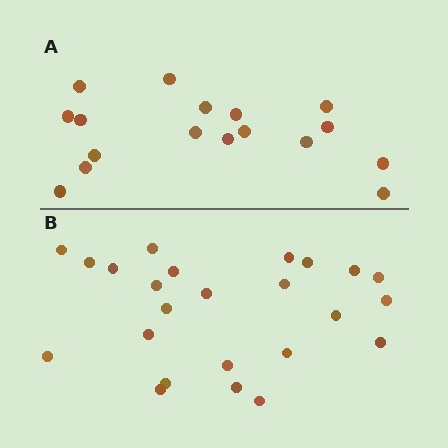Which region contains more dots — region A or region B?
Region B (the bottom region) has more dots.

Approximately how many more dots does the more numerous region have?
Region B has roughly 8 or so more dots than region A.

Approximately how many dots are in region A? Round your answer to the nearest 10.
About 20 dots. (The exact count is 17, which rounds to 20.)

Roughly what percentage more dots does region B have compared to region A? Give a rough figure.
About 40% more.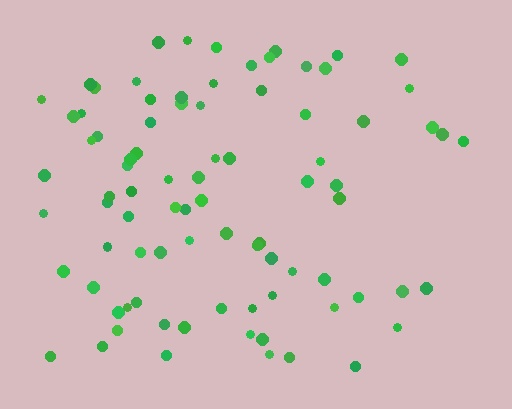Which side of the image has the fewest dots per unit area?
The right.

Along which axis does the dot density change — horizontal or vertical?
Horizontal.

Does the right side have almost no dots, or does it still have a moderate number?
Still a moderate number, just noticeably fewer than the left.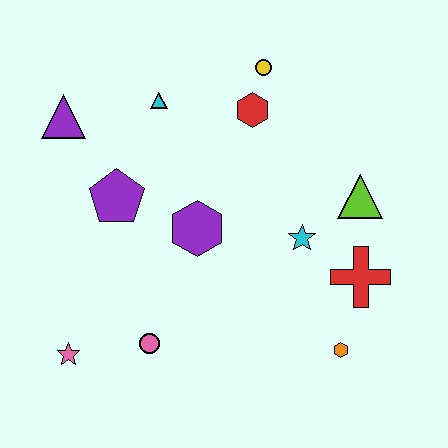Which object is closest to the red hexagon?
The yellow circle is closest to the red hexagon.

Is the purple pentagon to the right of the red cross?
No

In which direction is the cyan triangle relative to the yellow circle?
The cyan triangle is to the left of the yellow circle.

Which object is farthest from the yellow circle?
The pink star is farthest from the yellow circle.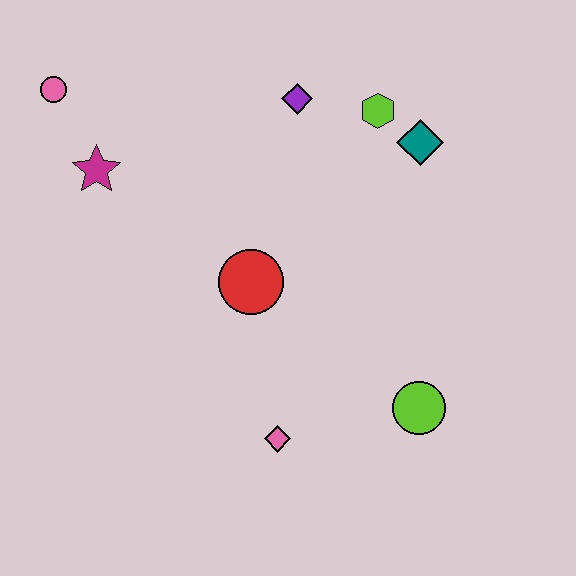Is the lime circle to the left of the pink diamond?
No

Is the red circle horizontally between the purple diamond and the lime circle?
No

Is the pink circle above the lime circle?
Yes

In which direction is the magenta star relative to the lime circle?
The magenta star is to the left of the lime circle.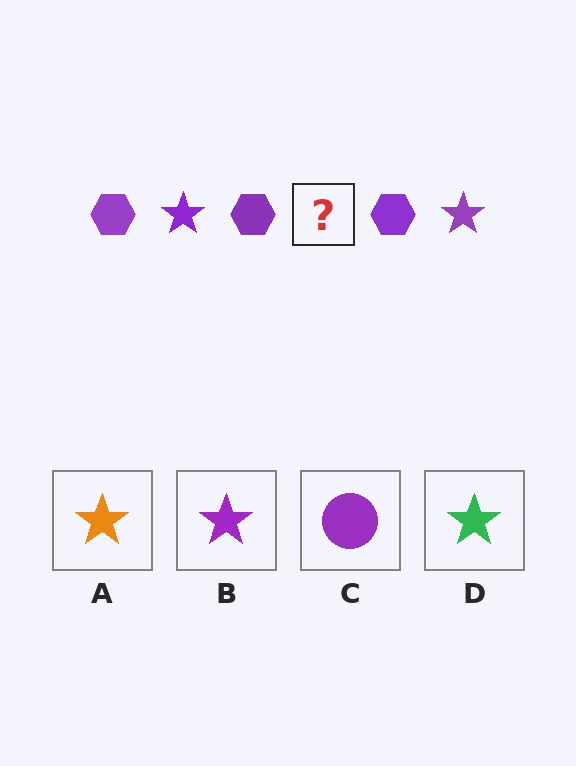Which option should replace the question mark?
Option B.